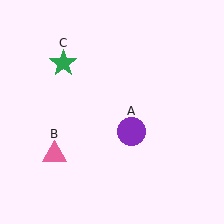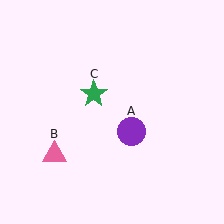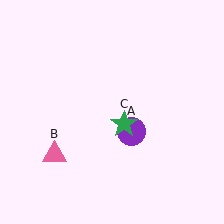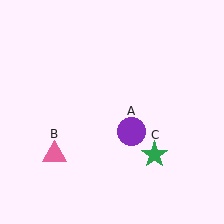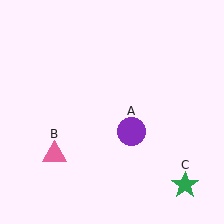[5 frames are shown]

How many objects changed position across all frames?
1 object changed position: green star (object C).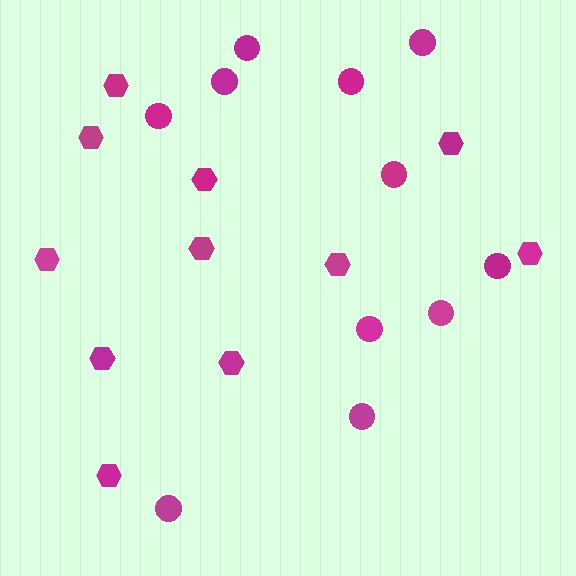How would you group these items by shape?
There are 2 groups: one group of hexagons (11) and one group of circles (11).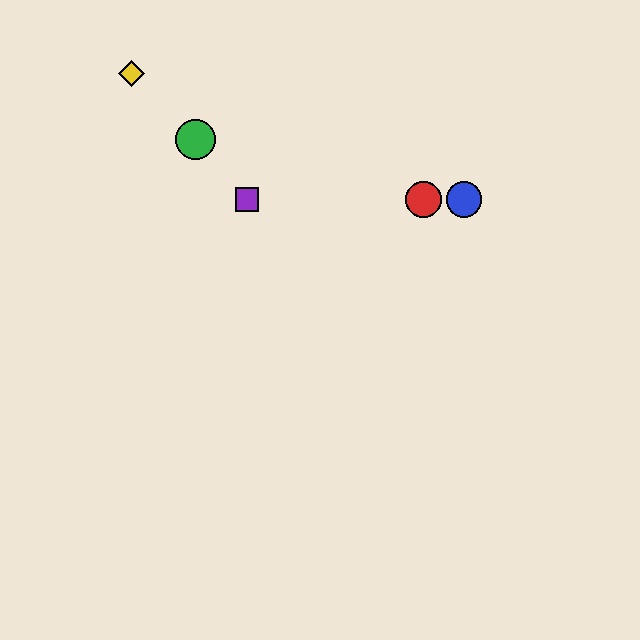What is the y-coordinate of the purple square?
The purple square is at y≈200.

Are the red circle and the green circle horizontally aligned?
No, the red circle is at y≈200 and the green circle is at y≈139.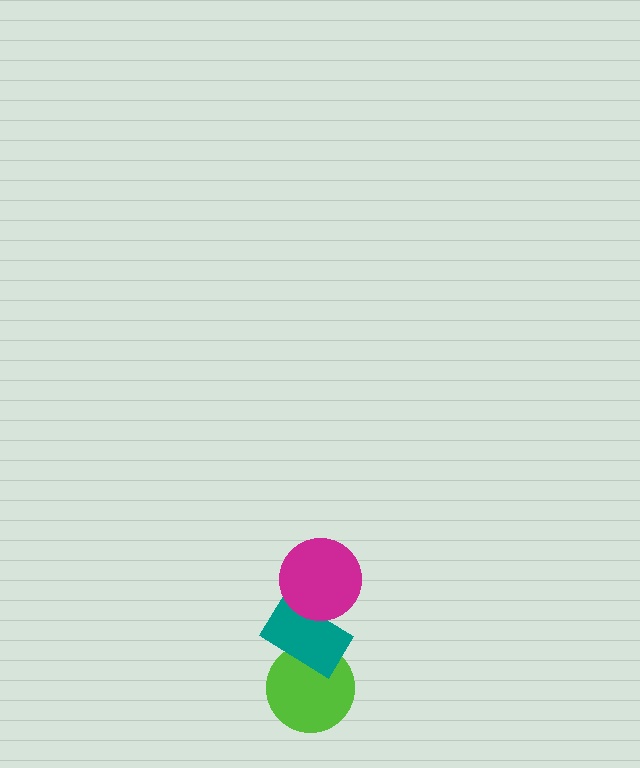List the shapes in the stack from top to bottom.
From top to bottom: the magenta circle, the teal rectangle, the lime circle.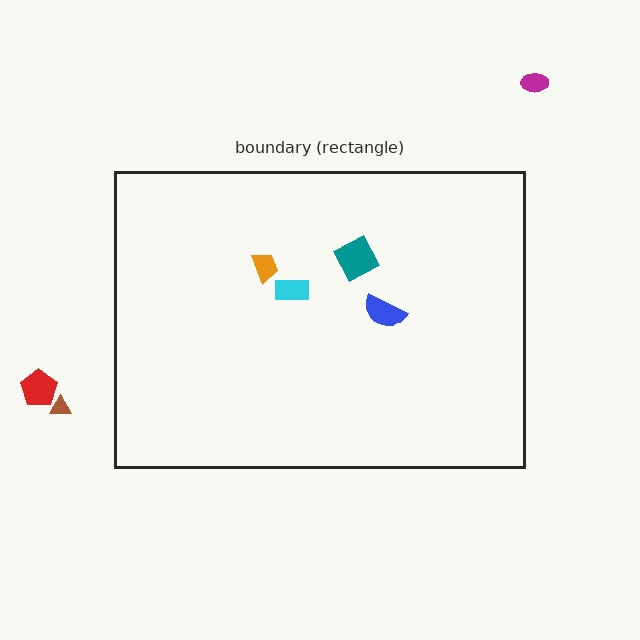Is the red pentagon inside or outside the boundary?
Outside.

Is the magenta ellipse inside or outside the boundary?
Outside.